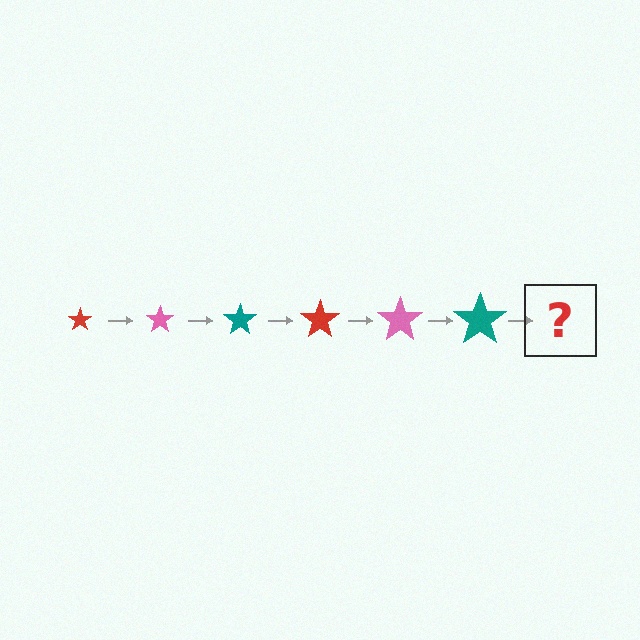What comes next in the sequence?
The next element should be a red star, larger than the previous one.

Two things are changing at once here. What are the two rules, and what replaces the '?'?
The two rules are that the star grows larger each step and the color cycles through red, pink, and teal. The '?' should be a red star, larger than the previous one.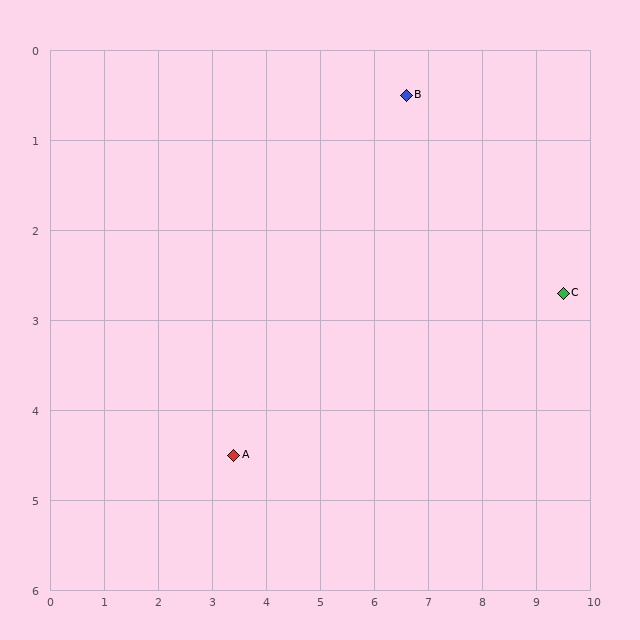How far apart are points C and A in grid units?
Points C and A are about 6.4 grid units apart.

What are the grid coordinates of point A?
Point A is at approximately (3.4, 4.5).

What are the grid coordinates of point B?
Point B is at approximately (6.6, 0.5).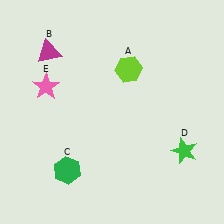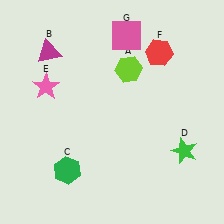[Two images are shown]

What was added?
A red hexagon (F), a pink square (G) were added in Image 2.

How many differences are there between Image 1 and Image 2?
There are 2 differences between the two images.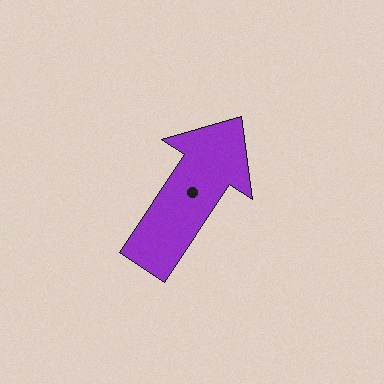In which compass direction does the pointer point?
Northeast.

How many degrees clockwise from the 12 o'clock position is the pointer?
Approximately 33 degrees.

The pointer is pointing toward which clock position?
Roughly 1 o'clock.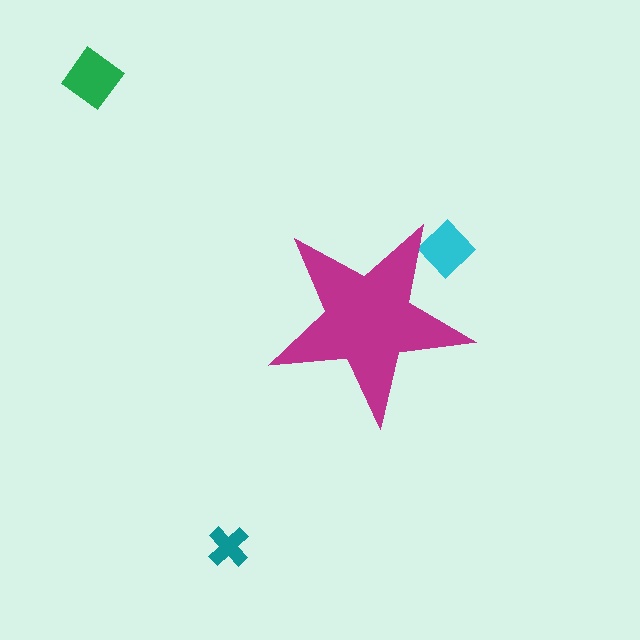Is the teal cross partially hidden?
No, the teal cross is fully visible.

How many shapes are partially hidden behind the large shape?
1 shape is partially hidden.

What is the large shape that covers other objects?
A magenta star.